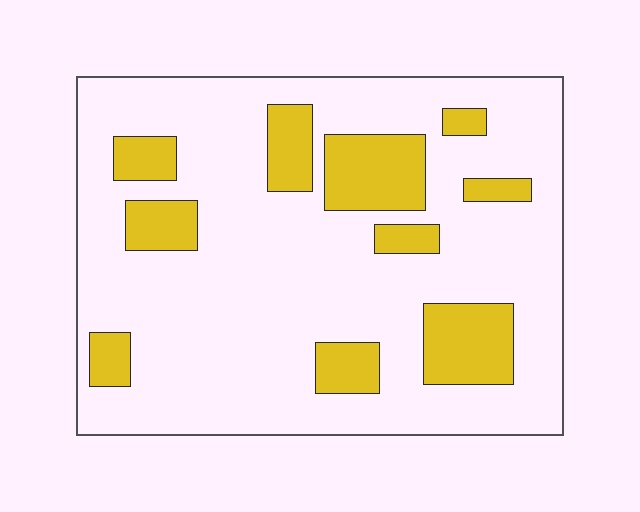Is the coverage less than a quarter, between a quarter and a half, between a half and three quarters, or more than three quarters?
Less than a quarter.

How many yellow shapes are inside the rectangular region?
10.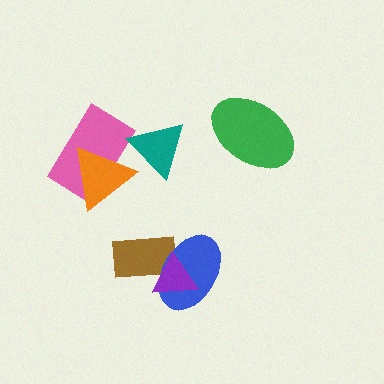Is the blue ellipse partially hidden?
Yes, it is partially covered by another shape.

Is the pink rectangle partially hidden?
Yes, it is partially covered by another shape.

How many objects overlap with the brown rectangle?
2 objects overlap with the brown rectangle.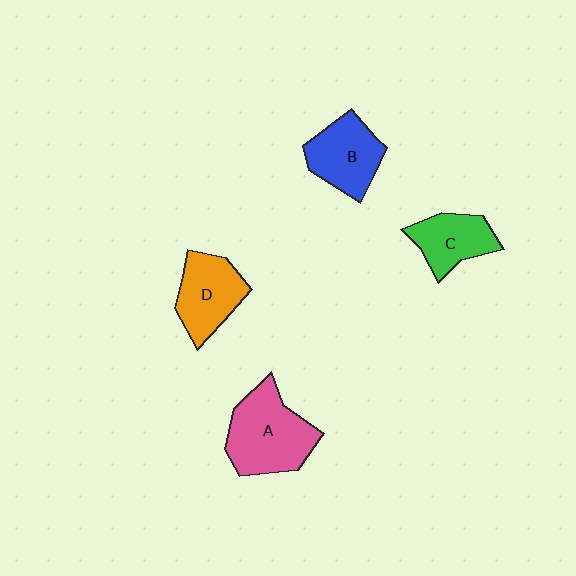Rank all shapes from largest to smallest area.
From largest to smallest: A (pink), B (blue), D (orange), C (green).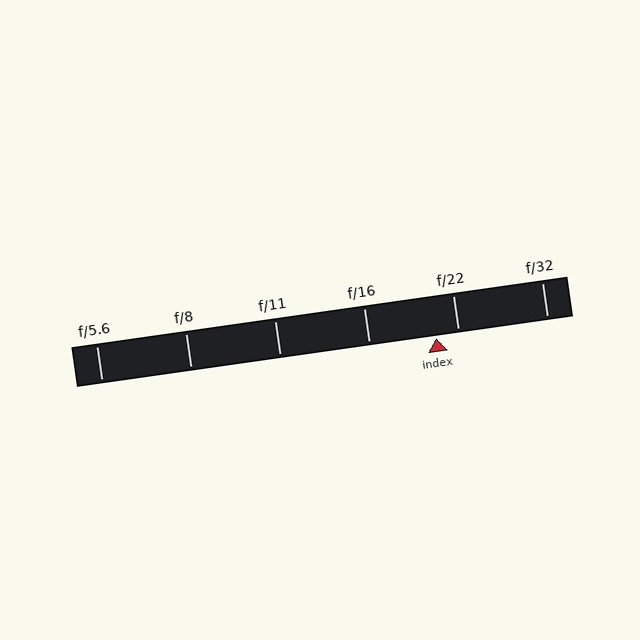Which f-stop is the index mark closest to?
The index mark is closest to f/22.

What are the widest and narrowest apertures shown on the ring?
The widest aperture shown is f/5.6 and the narrowest is f/32.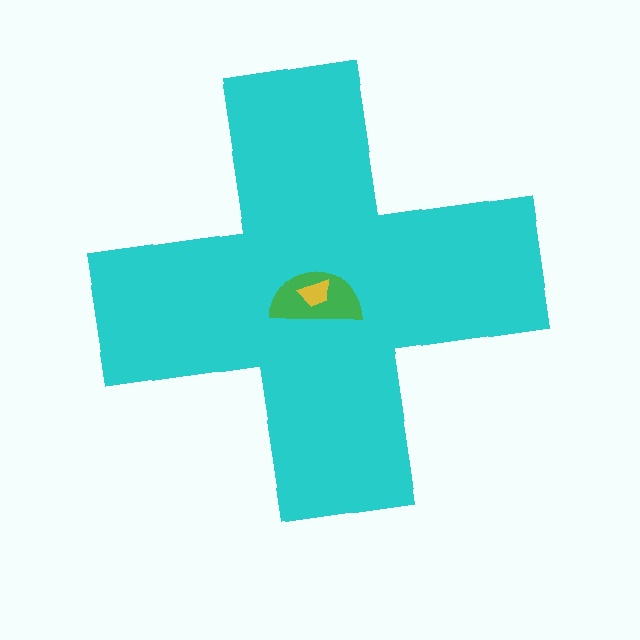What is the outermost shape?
The cyan cross.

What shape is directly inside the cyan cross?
The green semicircle.